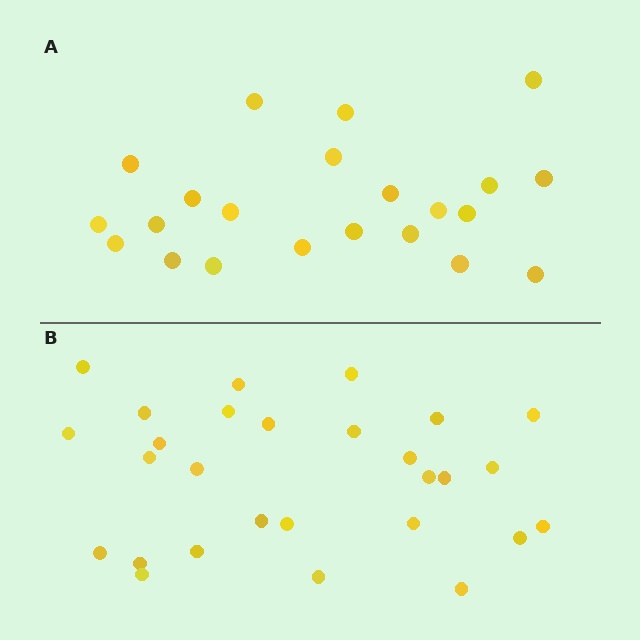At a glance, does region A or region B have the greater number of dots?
Region B (the bottom region) has more dots.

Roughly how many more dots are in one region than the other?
Region B has about 6 more dots than region A.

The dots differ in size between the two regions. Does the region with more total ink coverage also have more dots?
No. Region A has more total ink coverage because its dots are larger, but region B actually contains more individual dots. Total area can be misleading — the number of items is what matters here.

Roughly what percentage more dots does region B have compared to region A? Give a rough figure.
About 25% more.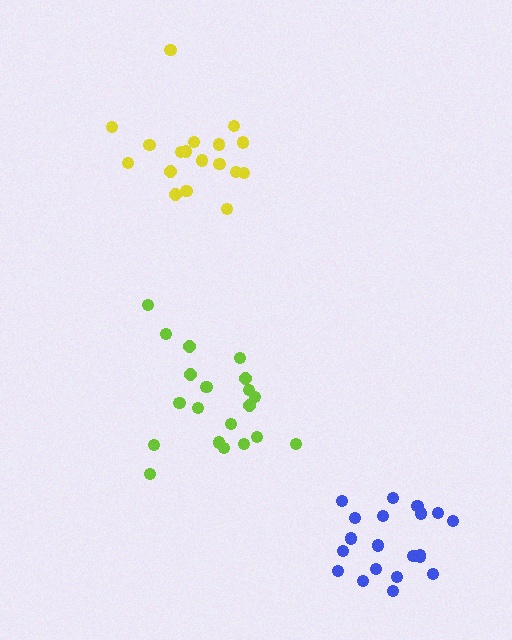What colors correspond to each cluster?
The clusters are colored: lime, yellow, blue.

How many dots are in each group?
Group 1: 20 dots, Group 2: 18 dots, Group 3: 20 dots (58 total).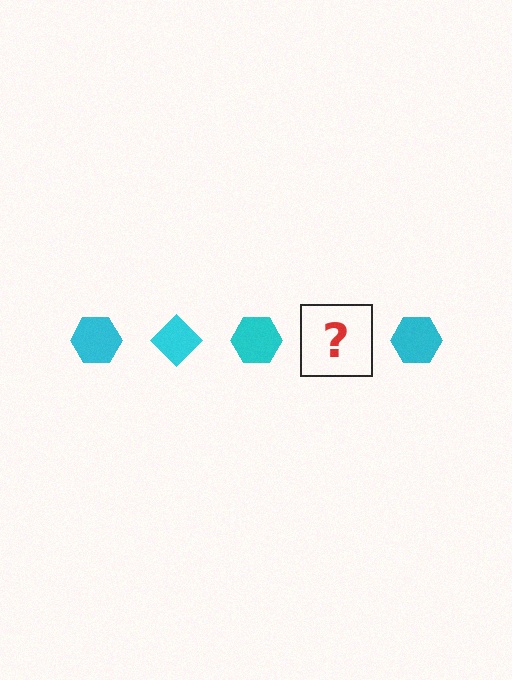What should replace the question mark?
The question mark should be replaced with a cyan diamond.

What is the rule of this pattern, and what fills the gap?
The rule is that the pattern cycles through hexagon, diamond shapes in cyan. The gap should be filled with a cyan diamond.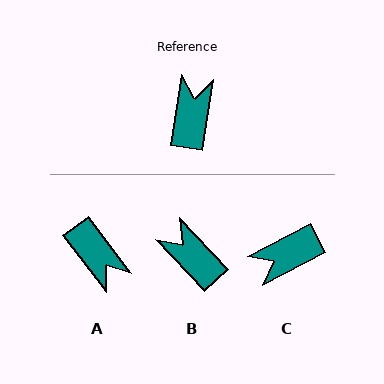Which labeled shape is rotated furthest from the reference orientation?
A, about 134 degrees away.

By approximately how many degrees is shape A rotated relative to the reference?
Approximately 134 degrees clockwise.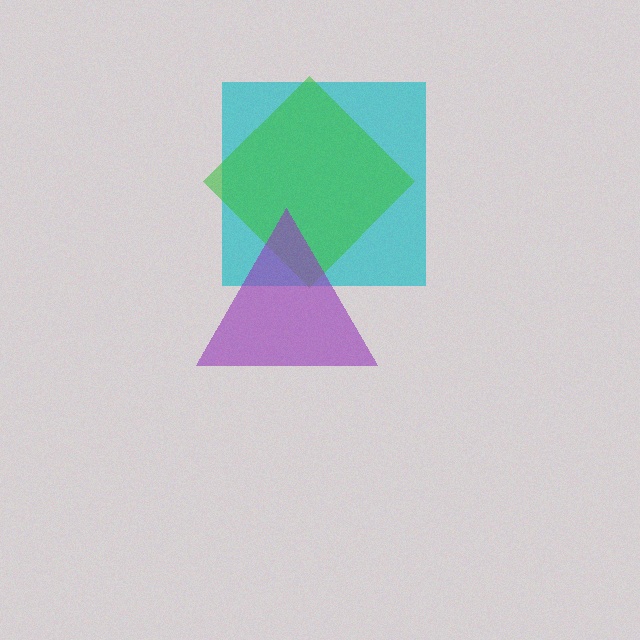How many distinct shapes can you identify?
There are 3 distinct shapes: a cyan square, a green diamond, a purple triangle.